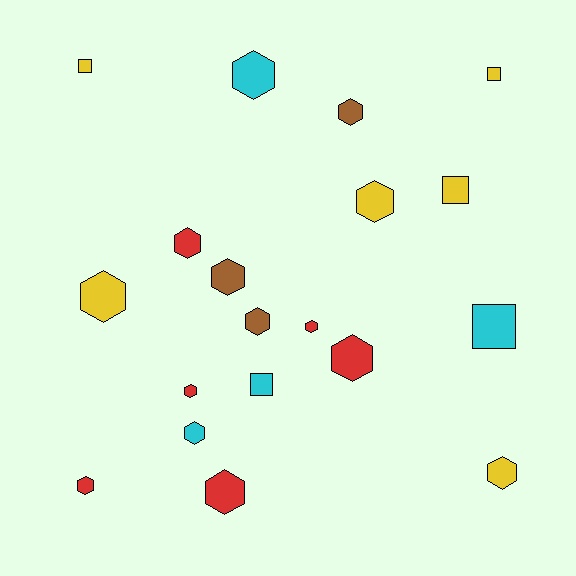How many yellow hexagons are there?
There are 3 yellow hexagons.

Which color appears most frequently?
Red, with 6 objects.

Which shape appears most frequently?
Hexagon, with 14 objects.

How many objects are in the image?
There are 19 objects.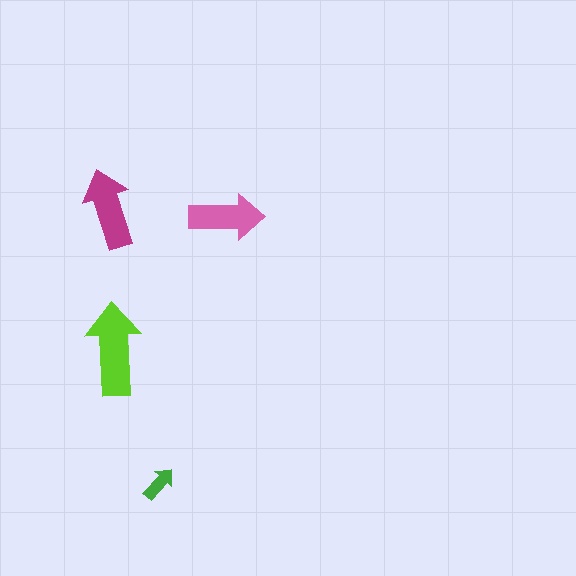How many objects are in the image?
There are 4 objects in the image.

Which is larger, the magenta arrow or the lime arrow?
The lime one.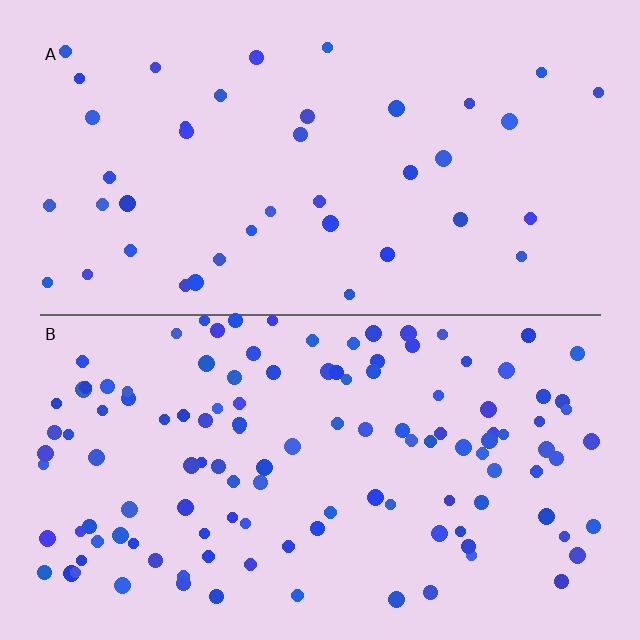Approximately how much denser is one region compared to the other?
Approximately 3.0× — region B over region A.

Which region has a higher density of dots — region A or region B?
B (the bottom).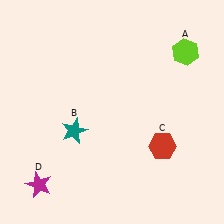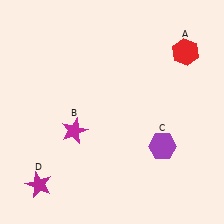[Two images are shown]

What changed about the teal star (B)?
In Image 1, B is teal. In Image 2, it changed to magenta.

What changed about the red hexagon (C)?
In Image 1, C is red. In Image 2, it changed to purple.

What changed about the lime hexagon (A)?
In Image 1, A is lime. In Image 2, it changed to red.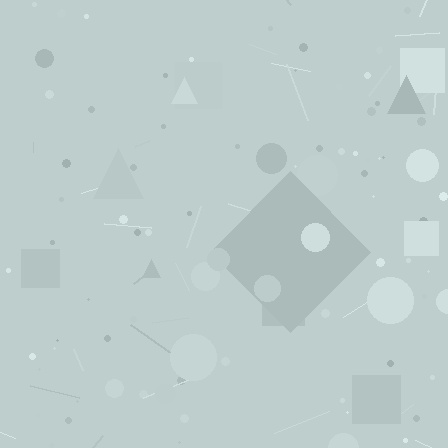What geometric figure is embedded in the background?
A diamond is embedded in the background.